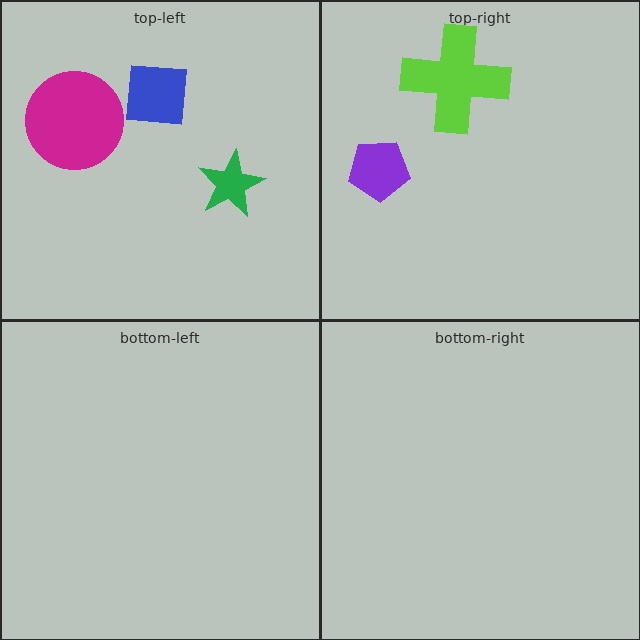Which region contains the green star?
The top-left region.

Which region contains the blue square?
The top-left region.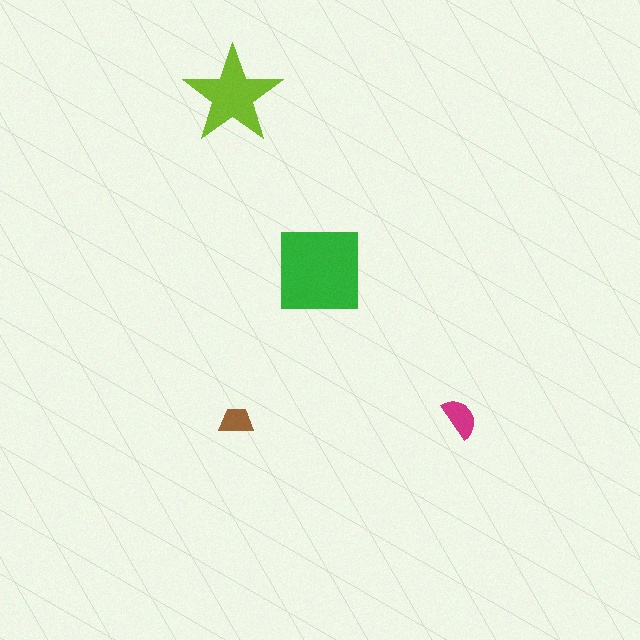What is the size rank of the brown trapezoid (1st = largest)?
4th.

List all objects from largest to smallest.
The green square, the lime star, the magenta semicircle, the brown trapezoid.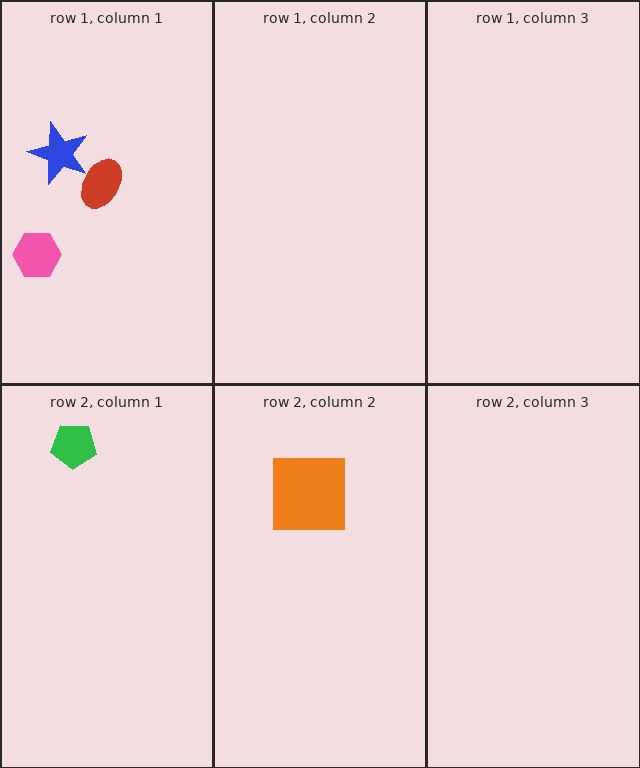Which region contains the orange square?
The row 2, column 2 region.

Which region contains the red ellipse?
The row 1, column 1 region.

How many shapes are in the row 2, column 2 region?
1.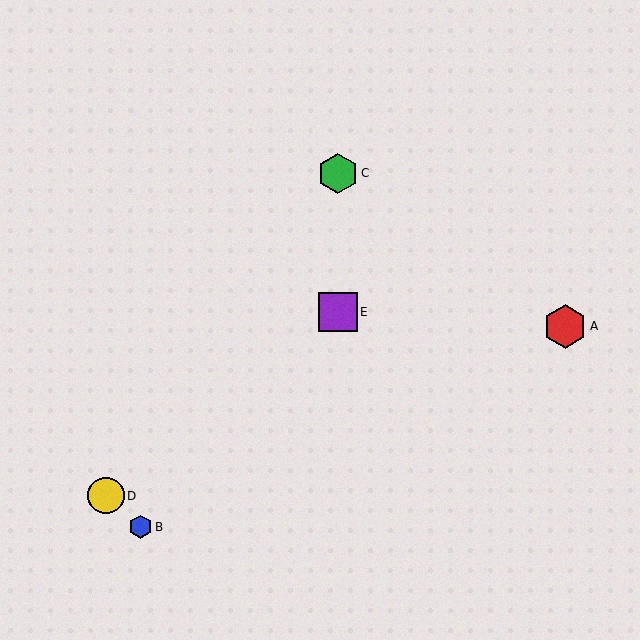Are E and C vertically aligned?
Yes, both are at x≈338.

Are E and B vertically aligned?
No, E is at x≈338 and B is at x≈140.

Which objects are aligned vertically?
Objects C, E are aligned vertically.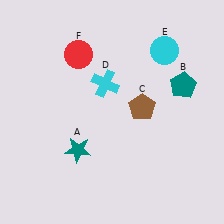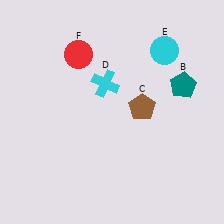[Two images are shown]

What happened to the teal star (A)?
The teal star (A) was removed in Image 2. It was in the bottom-left area of Image 1.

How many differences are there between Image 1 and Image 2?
There is 1 difference between the two images.